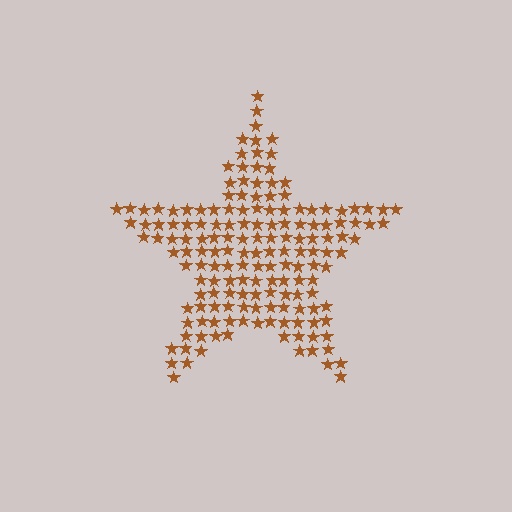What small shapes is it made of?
It is made of small stars.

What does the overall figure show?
The overall figure shows a star.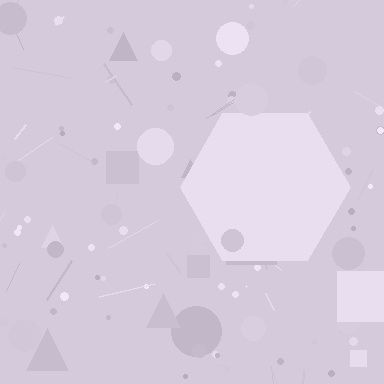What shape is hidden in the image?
A hexagon is hidden in the image.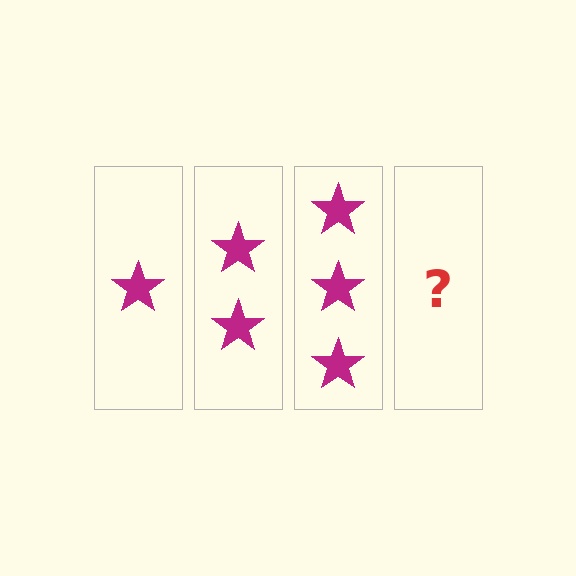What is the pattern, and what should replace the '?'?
The pattern is that each step adds one more star. The '?' should be 4 stars.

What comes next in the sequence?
The next element should be 4 stars.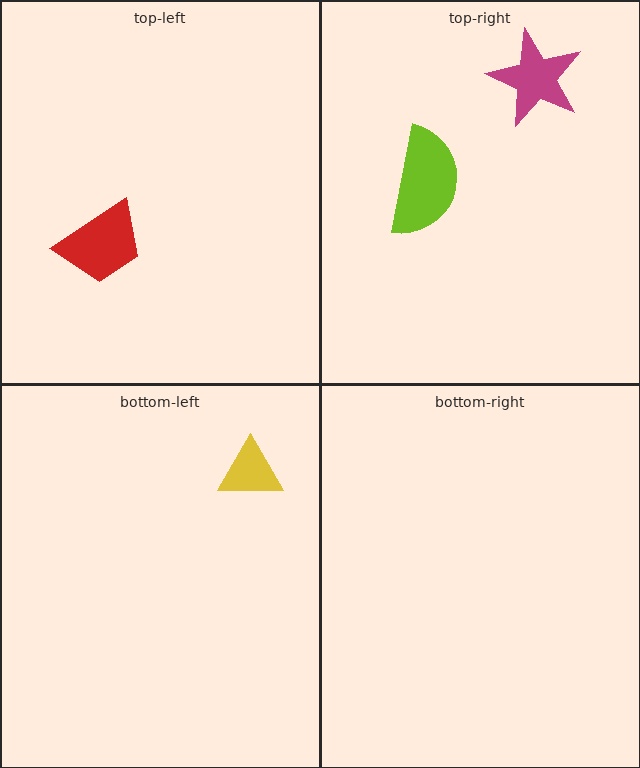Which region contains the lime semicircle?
The top-right region.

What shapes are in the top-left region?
The red trapezoid.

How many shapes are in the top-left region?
1.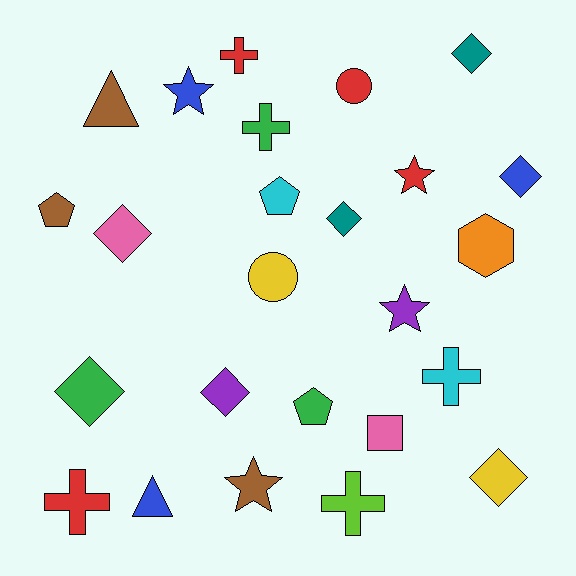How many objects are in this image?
There are 25 objects.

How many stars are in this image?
There are 4 stars.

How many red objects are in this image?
There are 4 red objects.